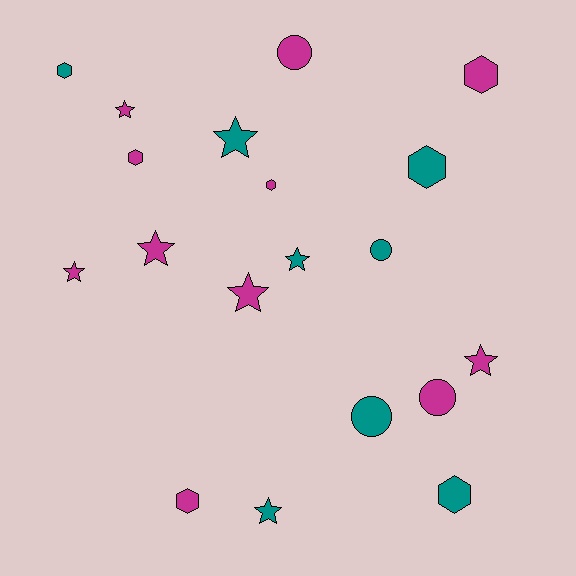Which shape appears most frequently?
Star, with 8 objects.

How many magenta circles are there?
There are 2 magenta circles.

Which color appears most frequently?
Magenta, with 11 objects.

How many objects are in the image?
There are 19 objects.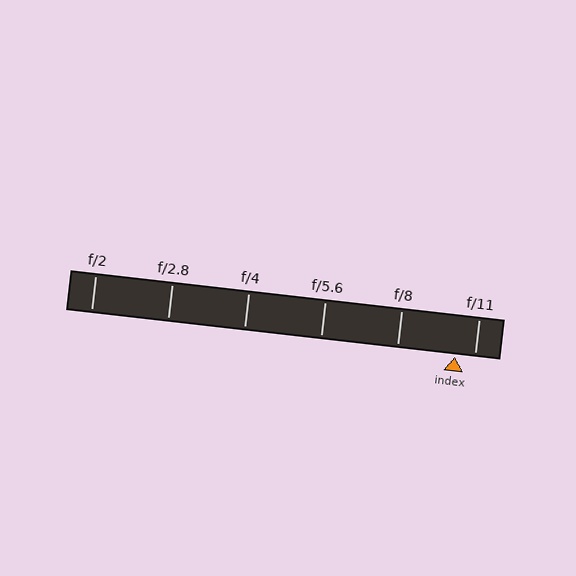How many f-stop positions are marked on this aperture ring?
There are 6 f-stop positions marked.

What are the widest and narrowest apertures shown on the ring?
The widest aperture shown is f/2 and the narrowest is f/11.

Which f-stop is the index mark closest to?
The index mark is closest to f/11.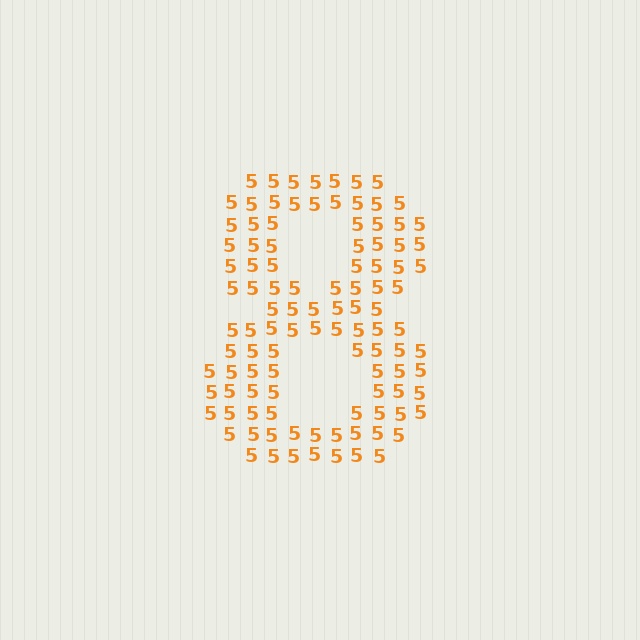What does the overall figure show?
The overall figure shows the digit 8.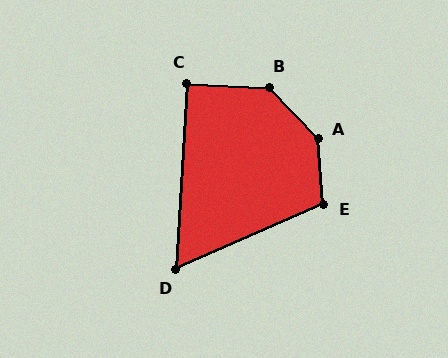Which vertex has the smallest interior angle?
D, at approximately 63 degrees.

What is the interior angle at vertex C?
Approximately 91 degrees (approximately right).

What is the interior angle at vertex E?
Approximately 109 degrees (obtuse).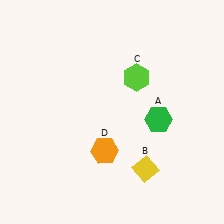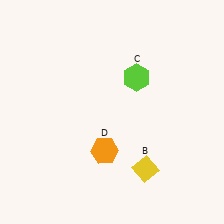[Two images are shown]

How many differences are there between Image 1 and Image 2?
There is 1 difference between the two images.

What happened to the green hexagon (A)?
The green hexagon (A) was removed in Image 2. It was in the bottom-right area of Image 1.